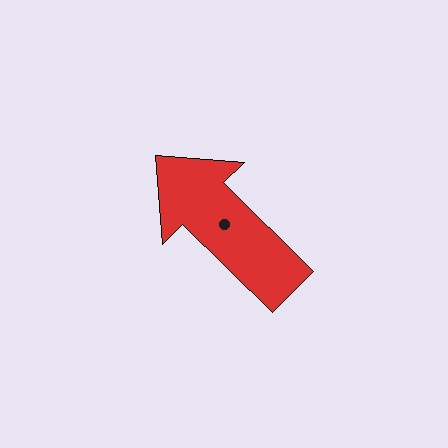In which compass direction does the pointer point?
Northwest.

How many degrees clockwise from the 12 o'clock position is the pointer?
Approximately 315 degrees.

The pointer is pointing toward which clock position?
Roughly 10 o'clock.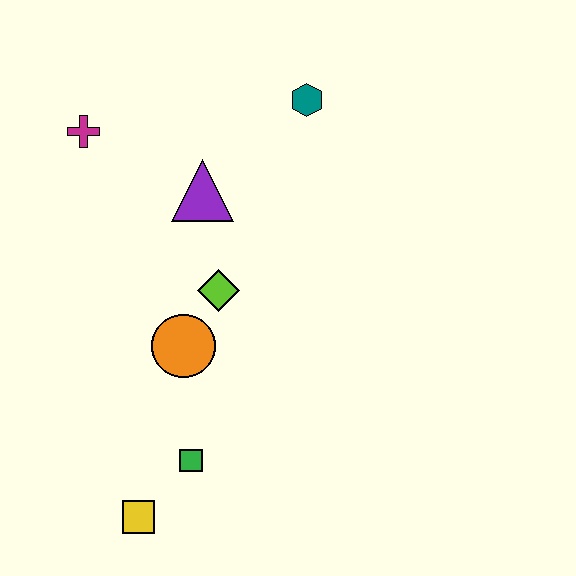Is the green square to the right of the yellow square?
Yes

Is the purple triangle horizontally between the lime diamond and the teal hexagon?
No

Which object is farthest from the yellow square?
The teal hexagon is farthest from the yellow square.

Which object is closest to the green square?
The yellow square is closest to the green square.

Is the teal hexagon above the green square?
Yes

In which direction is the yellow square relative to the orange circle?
The yellow square is below the orange circle.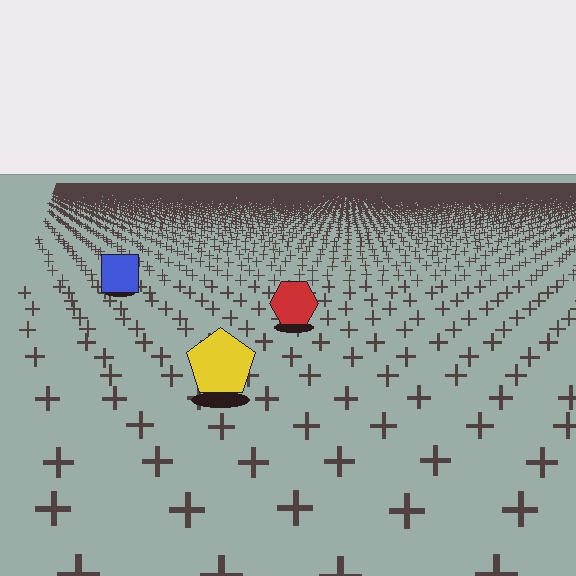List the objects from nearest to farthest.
From nearest to farthest: the yellow pentagon, the red hexagon, the blue square.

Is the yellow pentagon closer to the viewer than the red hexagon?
Yes. The yellow pentagon is closer — you can tell from the texture gradient: the ground texture is coarser near it.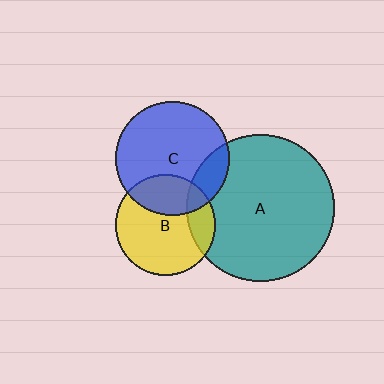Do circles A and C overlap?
Yes.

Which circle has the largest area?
Circle A (teal).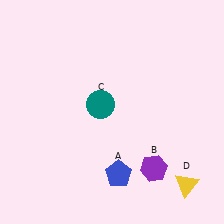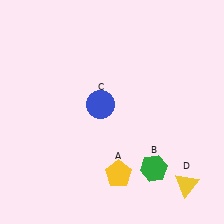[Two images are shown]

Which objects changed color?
A changed from blue to yellow. B changed from purple to green. C changed from teal to blue.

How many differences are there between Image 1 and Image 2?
There are 3 differences between the two images.